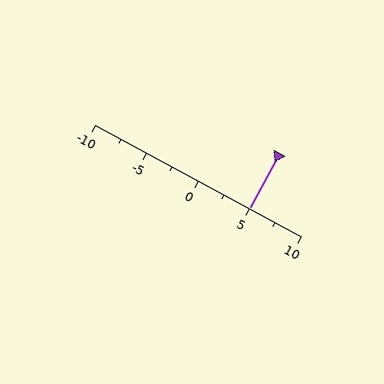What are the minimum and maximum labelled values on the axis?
The axis runs from -10 to 10.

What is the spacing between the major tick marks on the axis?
The major ticks are spaced 5 apart.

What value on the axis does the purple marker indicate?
The marker indicates approximately 5.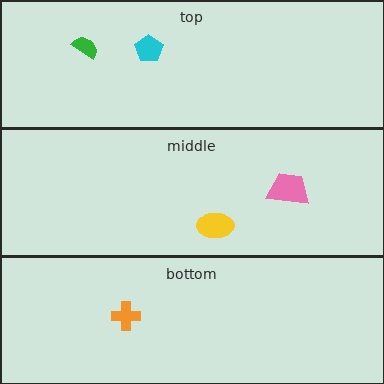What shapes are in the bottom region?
The orange cross.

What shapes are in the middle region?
The yellow ellipse, the pink trapezoid.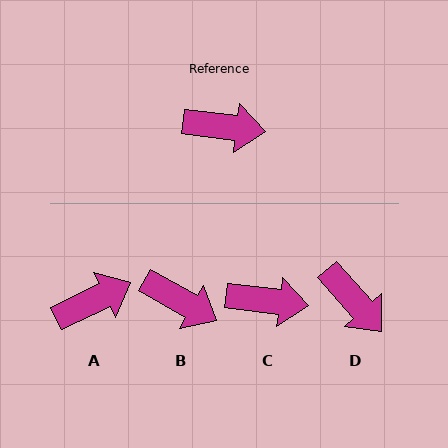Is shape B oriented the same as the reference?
No, it is off by about 23 degrees.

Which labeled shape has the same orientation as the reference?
C.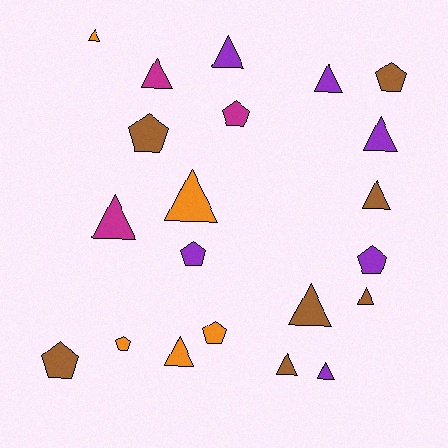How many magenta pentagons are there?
There is 1 magenta pentagon.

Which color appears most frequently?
Brown, with 7 objects.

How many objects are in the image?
There are 21 objects.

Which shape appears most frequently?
Triangle, with 13 objects.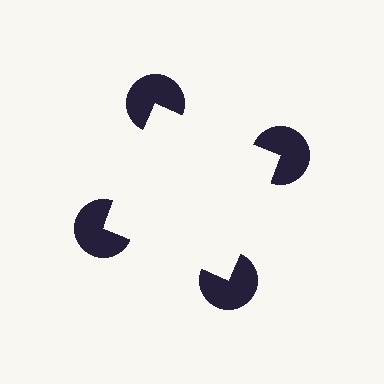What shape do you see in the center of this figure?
An illusory square — its edges are inferred from the aligned wedge cuts in the pac-man discs, not physically drawn.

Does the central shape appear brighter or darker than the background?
It typically appears slightly brighter than the background, even though no actual brightness change is drawn.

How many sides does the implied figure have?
4 sides.